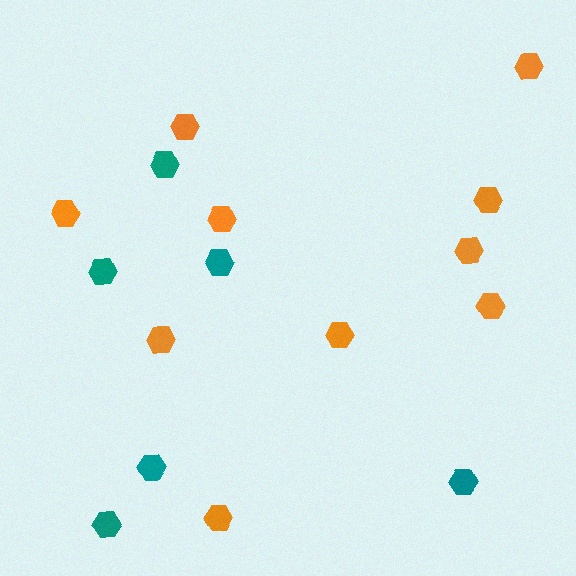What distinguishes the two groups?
There are 2 groups: one group of teal hexagons (6) and one group of orange hexagons (10).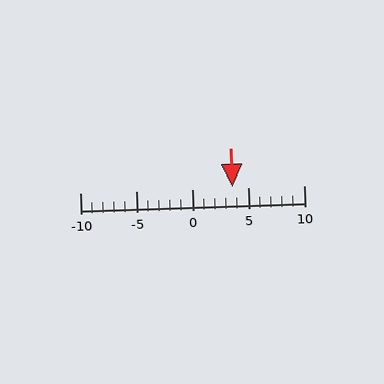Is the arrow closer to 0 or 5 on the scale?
The arrow is closer to 5.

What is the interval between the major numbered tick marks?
The major tick marks are spaced 5 units apart.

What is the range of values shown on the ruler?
The ruler shows values from -10 to 10.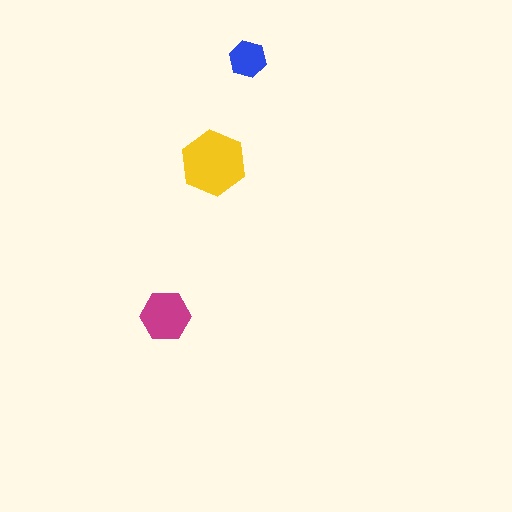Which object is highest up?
The blue hexagon is topmost.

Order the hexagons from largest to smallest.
the yellow one, the magenta one, the blue one.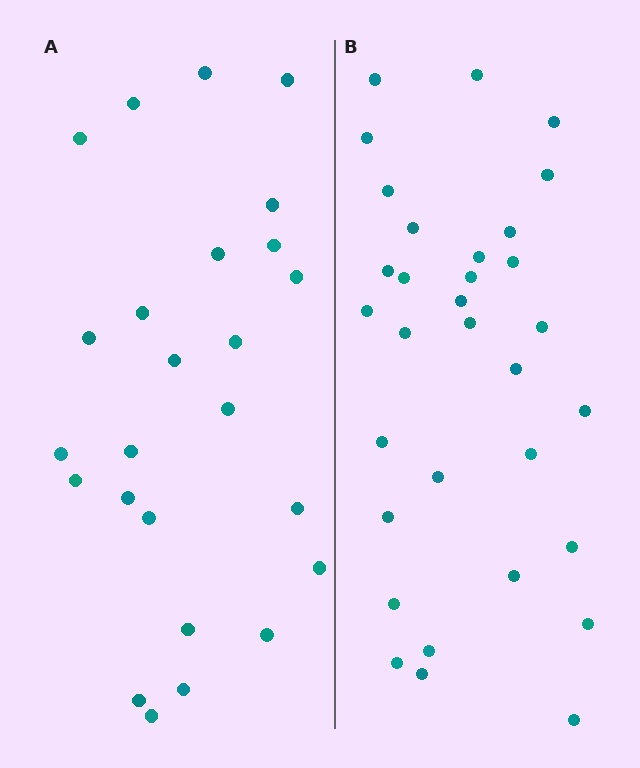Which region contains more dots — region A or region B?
Region B (the right region) has more dots.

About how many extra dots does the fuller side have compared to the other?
Region B has roughly 8 or so more dots than region A.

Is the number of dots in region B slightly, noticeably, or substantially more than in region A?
Region B has noticeably more, but not dramatically so. The ratio is roughly 1.3 to 1.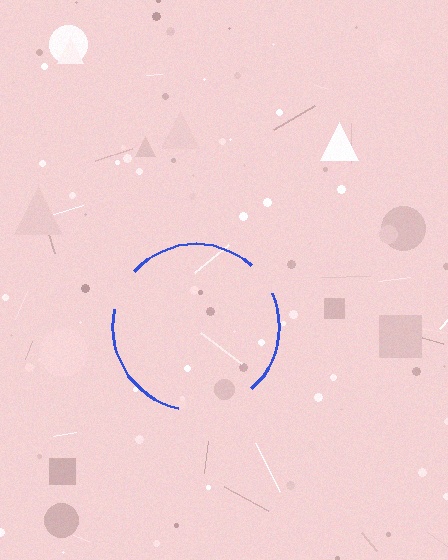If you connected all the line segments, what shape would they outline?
They would outline a circle.